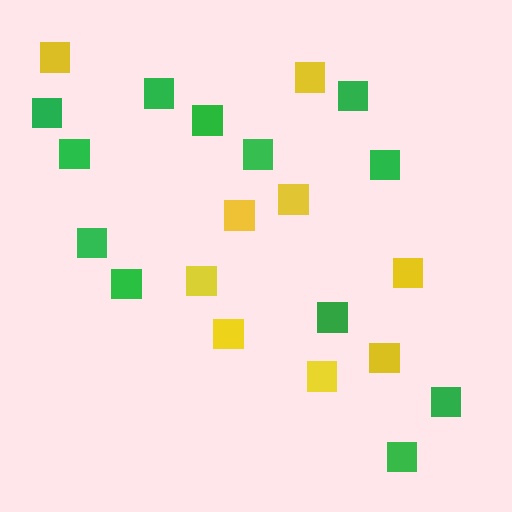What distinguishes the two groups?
There are 2 groups: one group of green squares (12) and one group of yellow squares (9).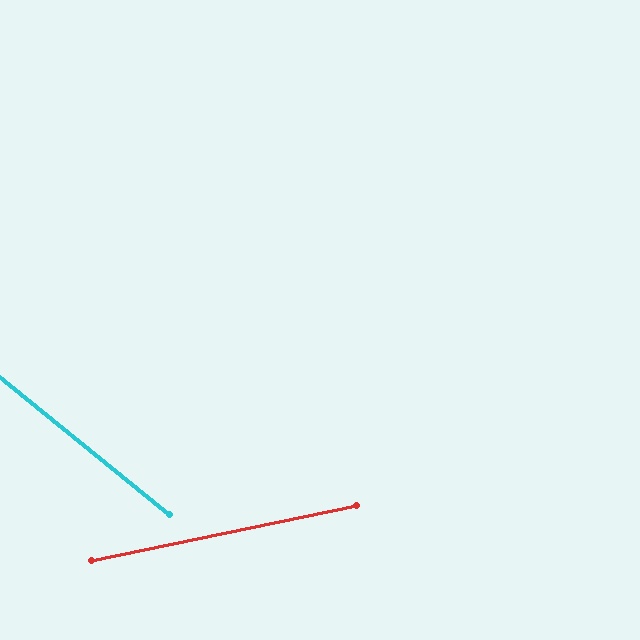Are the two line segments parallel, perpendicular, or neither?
Neither parallel nor perpendicular — they differ by about 51°.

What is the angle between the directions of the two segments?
Approximately 51 degrees.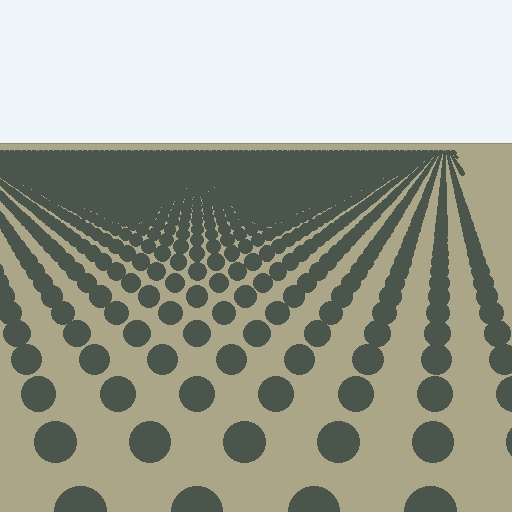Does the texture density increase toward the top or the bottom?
Density increases toward the top.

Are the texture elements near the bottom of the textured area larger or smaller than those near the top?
Larger. Near the bottom, elements are closer to the viewer and appear at a bigger on-screen size.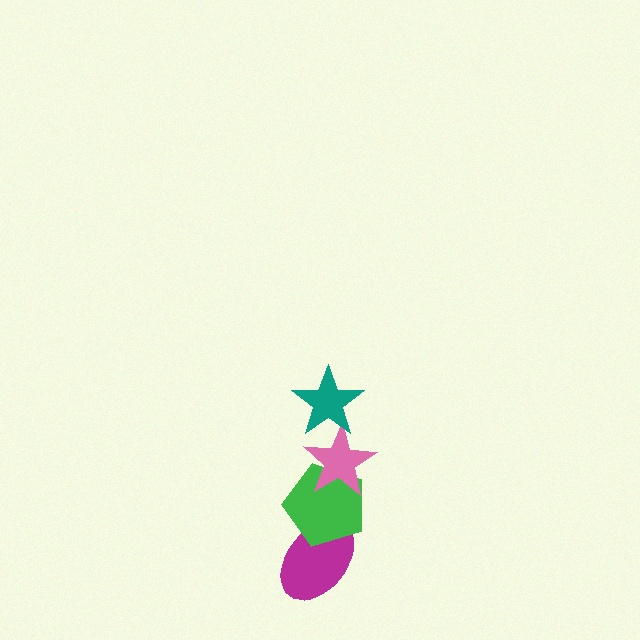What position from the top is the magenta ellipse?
The magenta ellipse is 4th from the top.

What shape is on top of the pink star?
The teal star is on top of the pink star.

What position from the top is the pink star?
The pink star is 2nd from the top.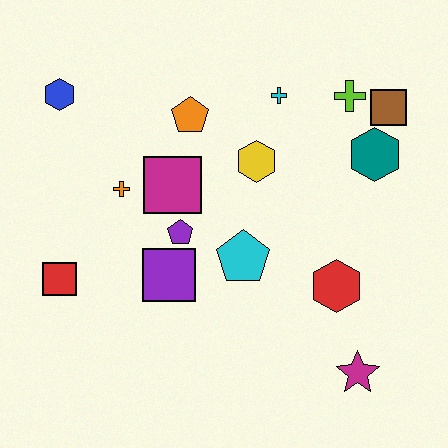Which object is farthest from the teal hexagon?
The red square is farthest from the teal hexagon.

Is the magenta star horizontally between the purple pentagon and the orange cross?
No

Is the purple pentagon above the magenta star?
Yes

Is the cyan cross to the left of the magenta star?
Yes